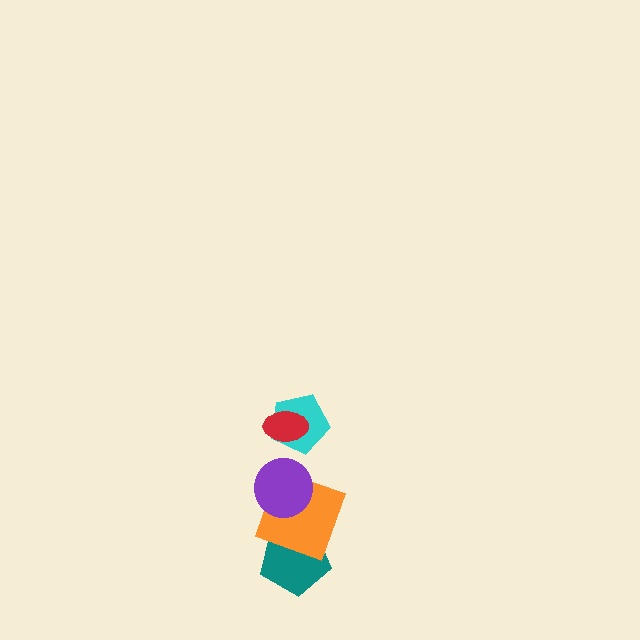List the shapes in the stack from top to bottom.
From top to bottom: the red ellipse, the cyan pentagon, the purple circle, the orange square, the teal pentagon.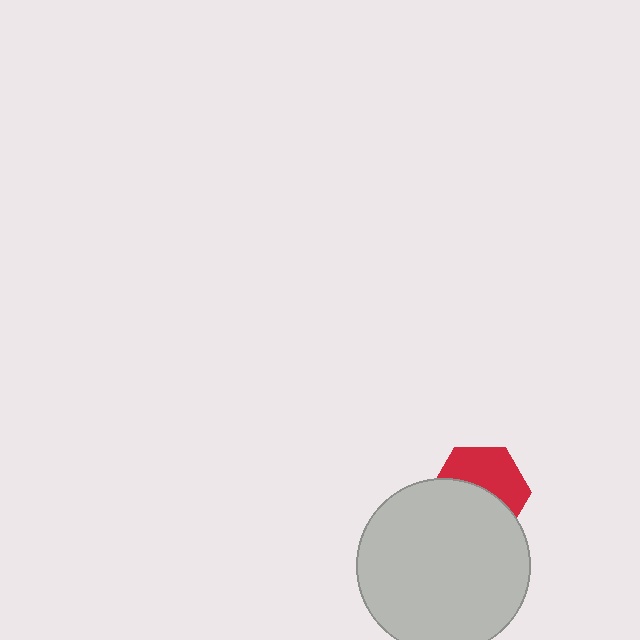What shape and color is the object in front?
The object in front is a light gray circle.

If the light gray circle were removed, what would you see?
You would see the complete red hexagon.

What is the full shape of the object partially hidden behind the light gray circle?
The partially hidden object is a red hexagon.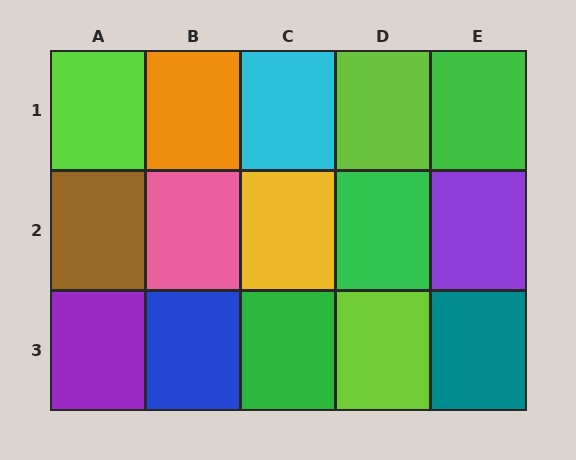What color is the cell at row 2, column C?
Yellow.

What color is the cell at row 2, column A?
Brown.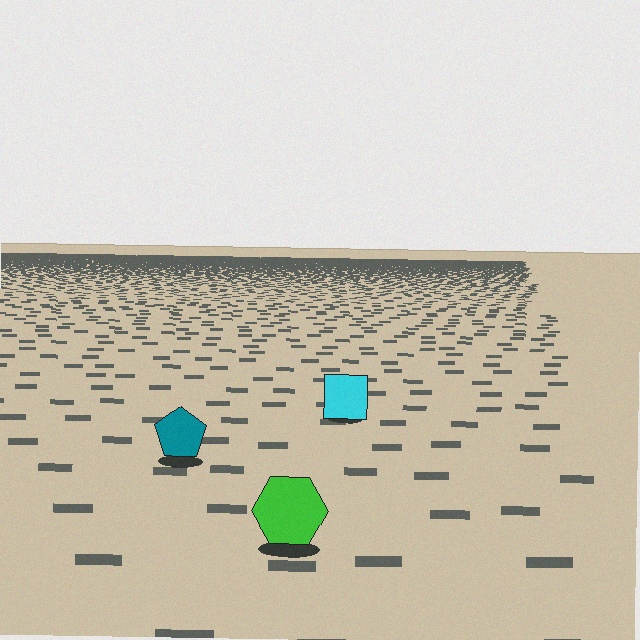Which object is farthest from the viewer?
The cyan square is farthest from the viewer. It appears smaller and the ground texture around it is denser.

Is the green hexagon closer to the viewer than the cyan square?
Yes. The green hexagon is closer — you can tell from the texture gradient: the ground texture is coarser near it.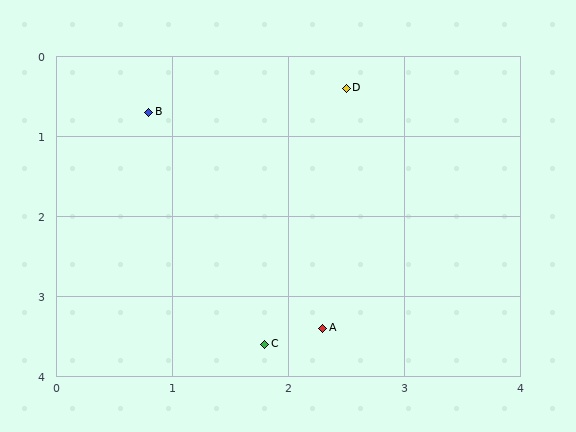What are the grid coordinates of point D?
Point D is at approximately (2.5, 0.4).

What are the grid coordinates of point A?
Point A is at approximately (2.3, 3.4).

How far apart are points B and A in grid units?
Points B and A are about 3.1 grid units apart.